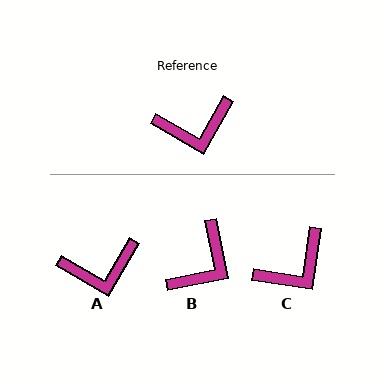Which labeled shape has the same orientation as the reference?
A.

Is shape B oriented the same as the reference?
No, it is off by about 41 degrees.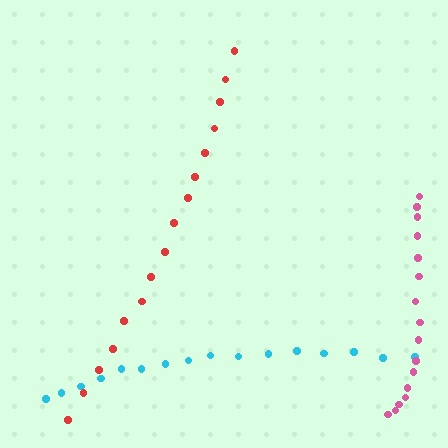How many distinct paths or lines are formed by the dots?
There are 3 distinct paths.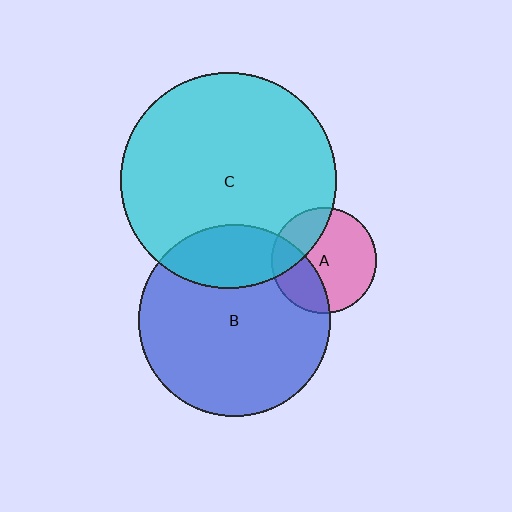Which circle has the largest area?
Circle C (cyan).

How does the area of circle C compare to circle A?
Approximately 4.2 times.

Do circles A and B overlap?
Yes.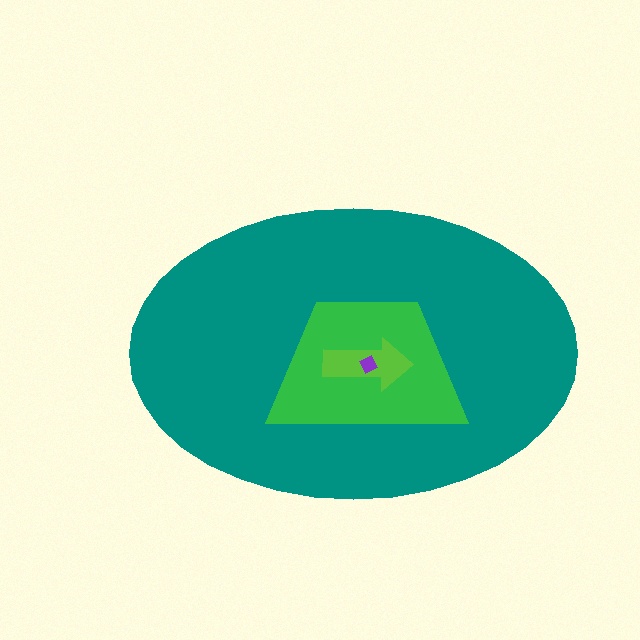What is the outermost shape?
The teal ellipse.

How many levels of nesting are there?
4.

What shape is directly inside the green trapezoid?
The lime arrow.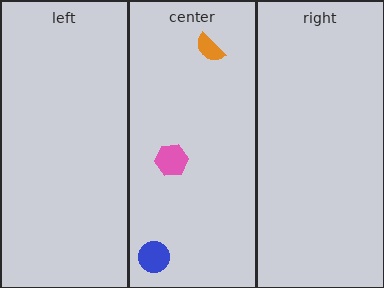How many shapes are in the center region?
3.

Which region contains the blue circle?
The center region.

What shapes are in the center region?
The pink hexagon, the blue circle, the orange semicircle.